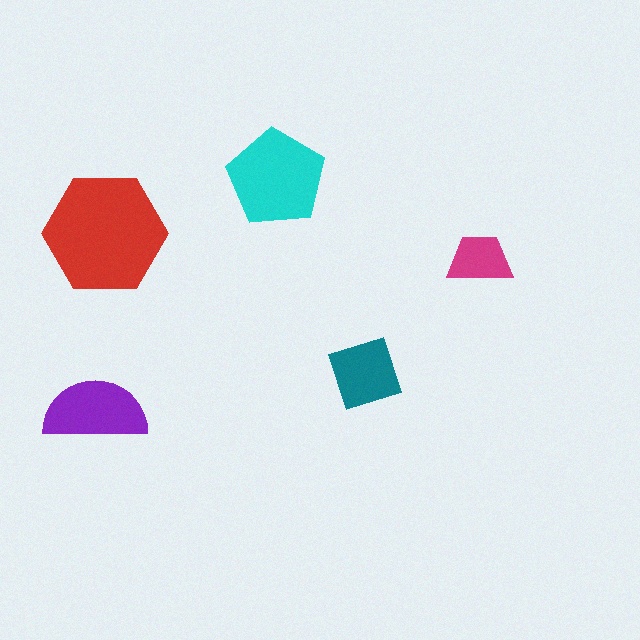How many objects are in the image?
There are 5 objects in the image.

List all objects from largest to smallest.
The red hexagon, the cyan pentagon, the purple semicircle, the teal square, the magenta trapezoid.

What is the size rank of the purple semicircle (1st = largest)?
3rd.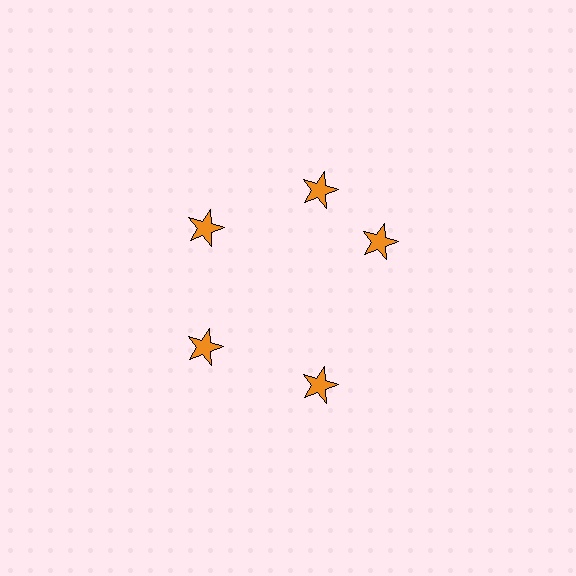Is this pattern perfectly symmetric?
No. The 5 orange stars are arranged in a ring, but one element near the 3 o'clock position is rotated out of alignment along the ring, breaking the 5-fold rotational symmetry.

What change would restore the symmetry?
The symmetry would be restored by rotating it back into even spacing with its neighbors so that all 5 stars sit at equal angles and equal distance from the center.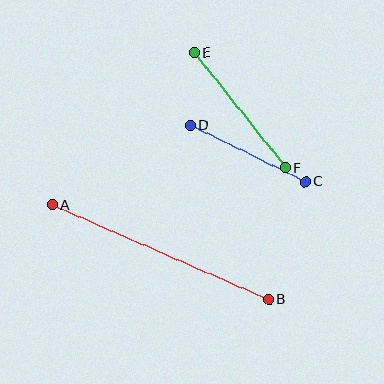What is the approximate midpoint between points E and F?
The midpoint is at approximately (240, 110) pixels.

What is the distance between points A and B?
The distance is approximately 235 pixels.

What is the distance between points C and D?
The distance is approximately 128 pixels.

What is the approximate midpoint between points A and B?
The midpoint is at approximately (161, 252) pixels.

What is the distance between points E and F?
The distance is approximately 147 pixels.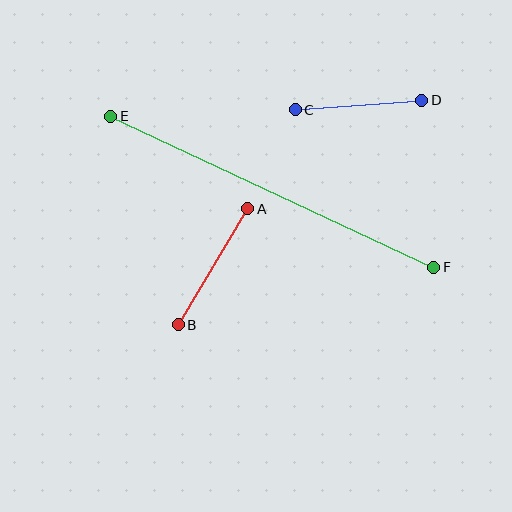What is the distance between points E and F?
The distance is approximately 357 pixels.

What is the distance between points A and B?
The distance is approximately 135 pixels.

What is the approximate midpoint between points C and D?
The midpoint is at approximately (359, 105) pixels.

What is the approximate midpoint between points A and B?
The midpoint is at approximately (213, 267) pixels.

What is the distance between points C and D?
The distance is approximately 127 pixels.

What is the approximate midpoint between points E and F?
The midpoint is at approximately (272, 192) pixels.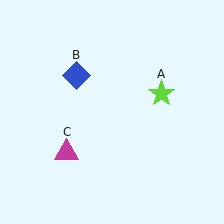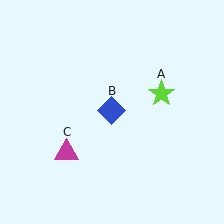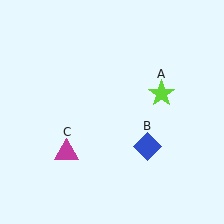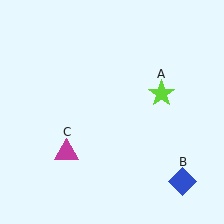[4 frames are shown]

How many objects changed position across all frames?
1 object changed position: blue diamond (object B).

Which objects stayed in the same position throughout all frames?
Lime star (object A) and magenta triangle (object C) remained stationary.